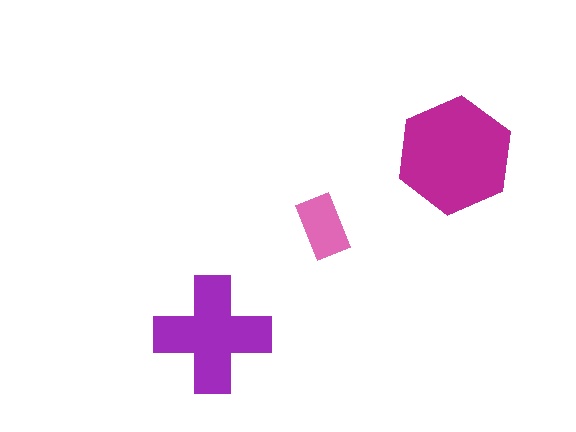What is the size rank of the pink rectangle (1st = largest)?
3rd.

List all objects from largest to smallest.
The magenta hexagon, the purple cross, the pink rectangle.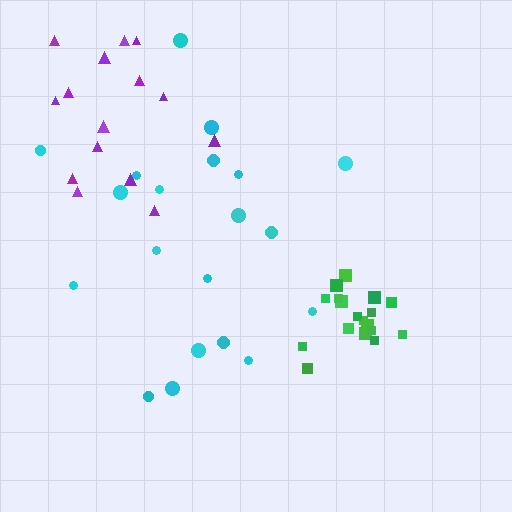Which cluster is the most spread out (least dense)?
Purple.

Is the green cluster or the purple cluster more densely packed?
Green.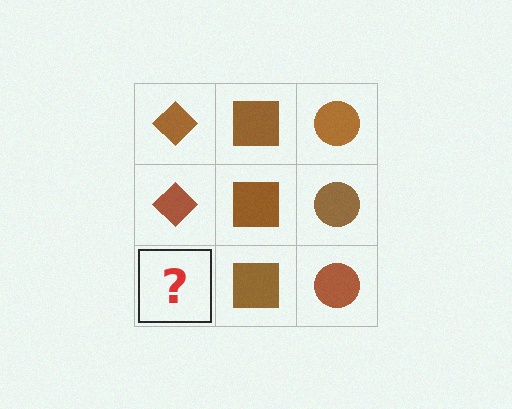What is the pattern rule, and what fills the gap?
The rule is that each column has a consistent shape. The gap should be filled with a brown diamond.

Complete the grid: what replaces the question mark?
The question mark should be replaced with a brown diamond.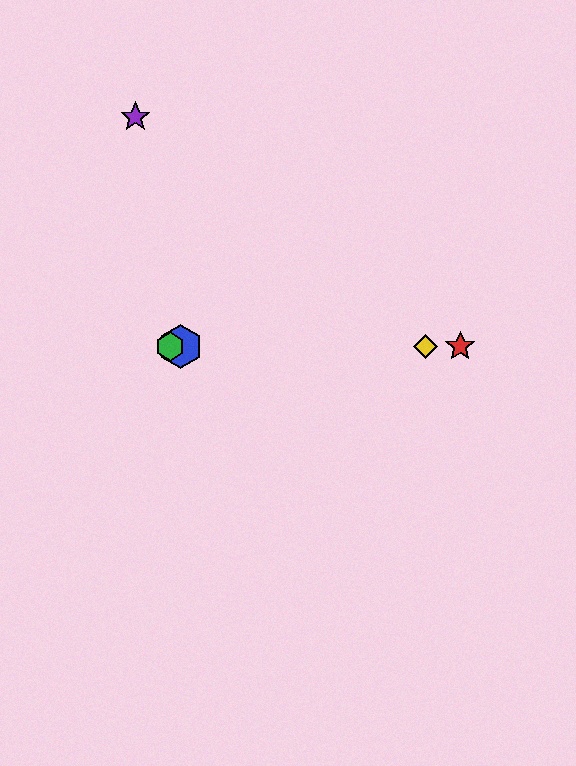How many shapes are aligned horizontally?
4 shapes (the red star, the blue hexagon, the green hexagon, the yellow diamond) are aligned horizontally.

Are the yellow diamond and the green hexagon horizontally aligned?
Yes, both are at y≈346.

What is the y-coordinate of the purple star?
The purple star is at y≈117.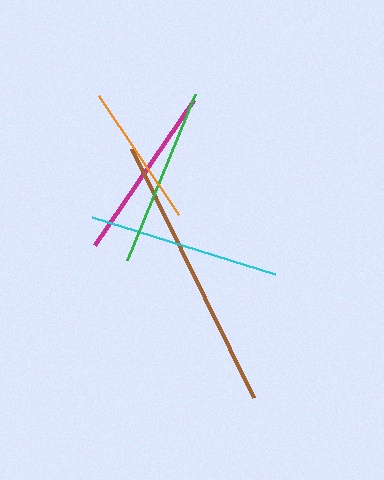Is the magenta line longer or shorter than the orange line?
The magenta line is longer than the orange line.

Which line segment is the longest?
The brown line is the longest at approximately 278 pixels.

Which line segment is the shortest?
The orange line is the shortest at approximately 144 pixels.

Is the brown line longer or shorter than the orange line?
The brown line is longer than the orange line.